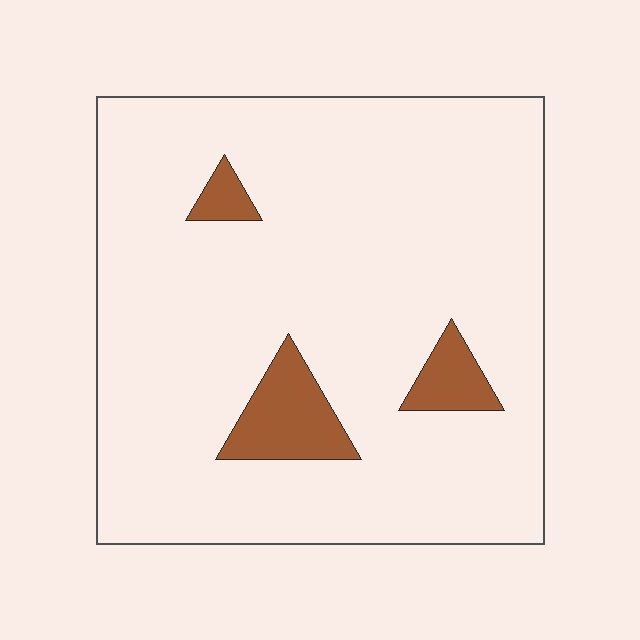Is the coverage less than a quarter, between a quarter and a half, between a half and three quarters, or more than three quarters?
Less than a quarter.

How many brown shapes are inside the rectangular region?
3.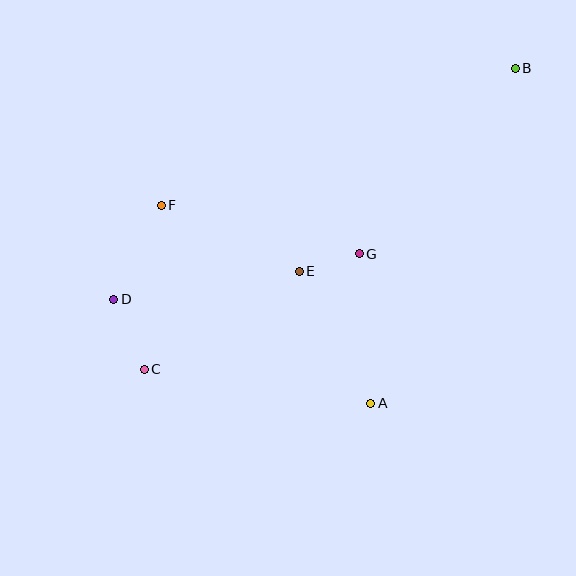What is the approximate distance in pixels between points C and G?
The distance between C and G is approximately 244 pixels.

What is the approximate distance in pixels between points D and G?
The distance between D and G is approximately 249 pixels.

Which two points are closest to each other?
Points E and G are closest to each other.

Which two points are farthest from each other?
Points B and C are farthest from each other.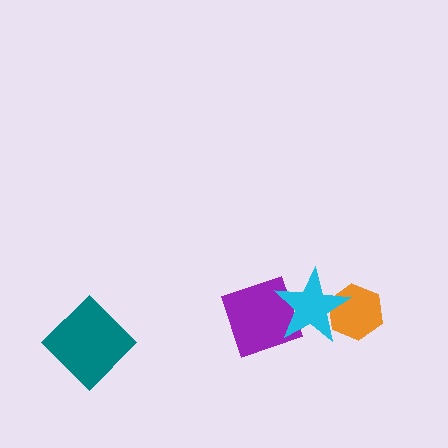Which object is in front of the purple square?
The cyan star is in front of the purple square.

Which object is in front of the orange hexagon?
The cyan star is in front of the orange hexagon.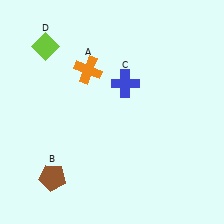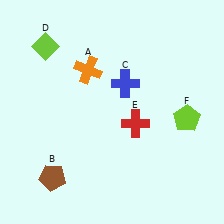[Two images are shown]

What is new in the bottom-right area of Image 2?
A lime pentagon (F) was added in the bottom-right area of Image 2.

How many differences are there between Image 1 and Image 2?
There are 2 differences between the two images.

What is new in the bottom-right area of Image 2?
A red cross (E) was added in the bottom-right area of Image 2.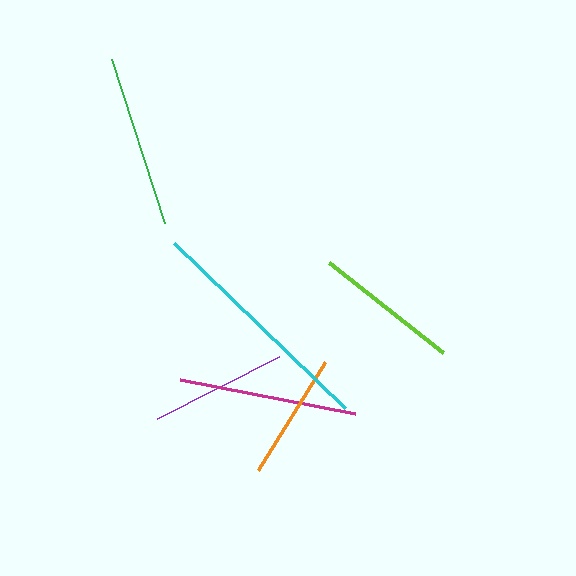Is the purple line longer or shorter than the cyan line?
The cyan line is longer than the purple line.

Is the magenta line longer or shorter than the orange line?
The magenta line is longer than the orange line.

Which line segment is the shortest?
The orange line is the shortest at approximately 127 pixels.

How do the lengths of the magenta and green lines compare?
The magenta and green lines are approximately the same length.